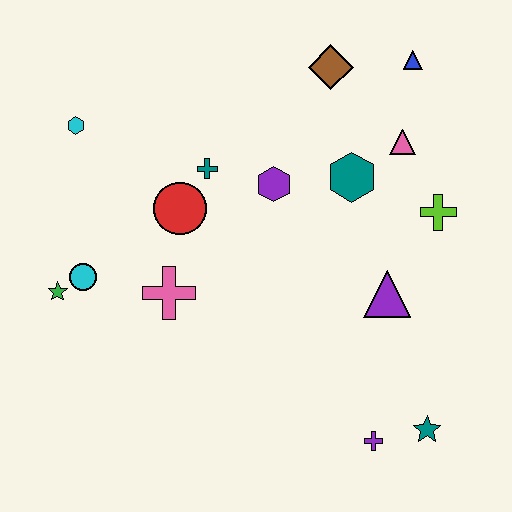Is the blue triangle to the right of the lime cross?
No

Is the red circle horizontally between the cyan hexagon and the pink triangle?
Yes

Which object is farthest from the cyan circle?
The blue triangle is farthest from the cyan circle.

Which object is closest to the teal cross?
The red circle is closest to the teal cross.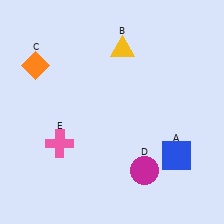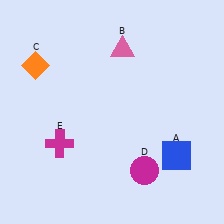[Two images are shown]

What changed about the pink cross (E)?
In Image 1, E is pink. In Image 2, it changed to magenta.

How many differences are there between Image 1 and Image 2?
There are 2 differences between the two images.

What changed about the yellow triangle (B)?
In Image 1, B is yellow. In Image 2, it changed to pink.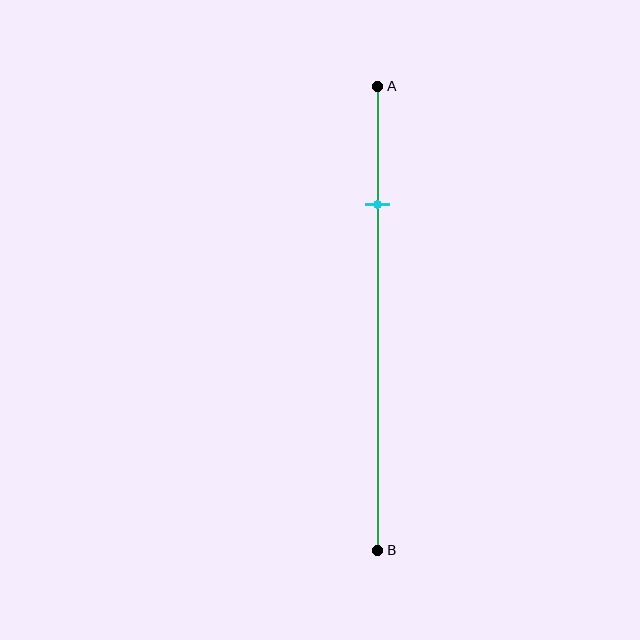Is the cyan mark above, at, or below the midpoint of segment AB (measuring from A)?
The cyan mark is above the midpoint of segment AB.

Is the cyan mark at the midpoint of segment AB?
No, the mark is at about 25% from A, not at the 50% midpoint.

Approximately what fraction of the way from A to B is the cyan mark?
The cyan mark is approximately 25% of the way from A to B.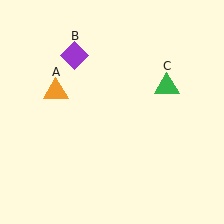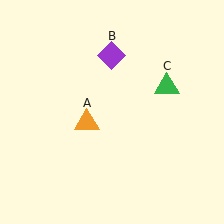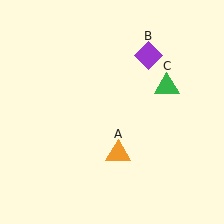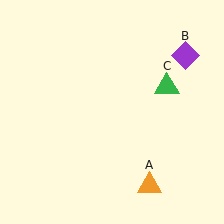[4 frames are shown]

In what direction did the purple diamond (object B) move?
The purple diamond (object B) moved right.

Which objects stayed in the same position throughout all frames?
Green triangle (object C) remained stationary.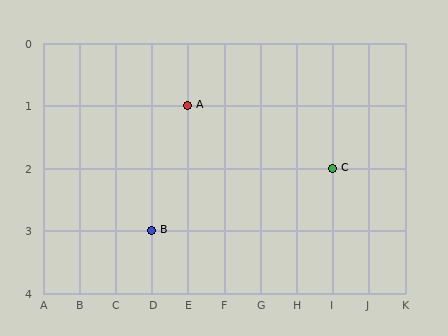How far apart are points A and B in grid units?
Points A and B are 1 column and 2 rows apart (about 2.2 grid units diagonally).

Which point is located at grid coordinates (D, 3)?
Point B is at (D, 3).